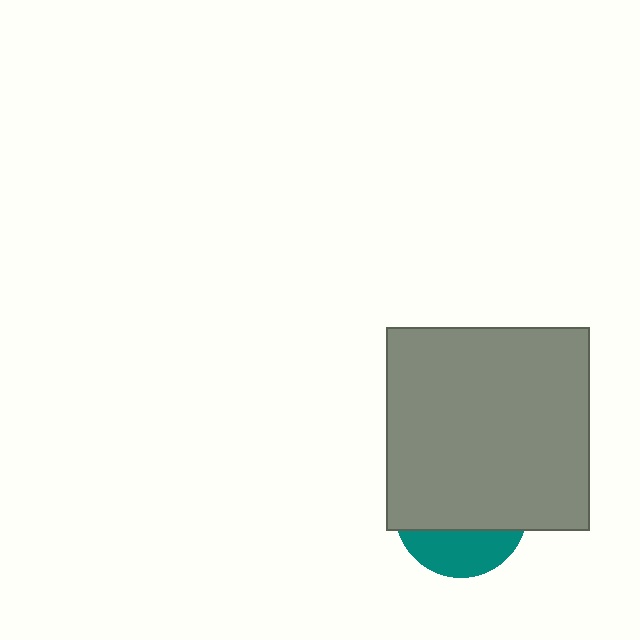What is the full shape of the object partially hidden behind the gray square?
The partially hidden object is a teal circle.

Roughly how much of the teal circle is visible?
A small part of it is visible (roughly 31%).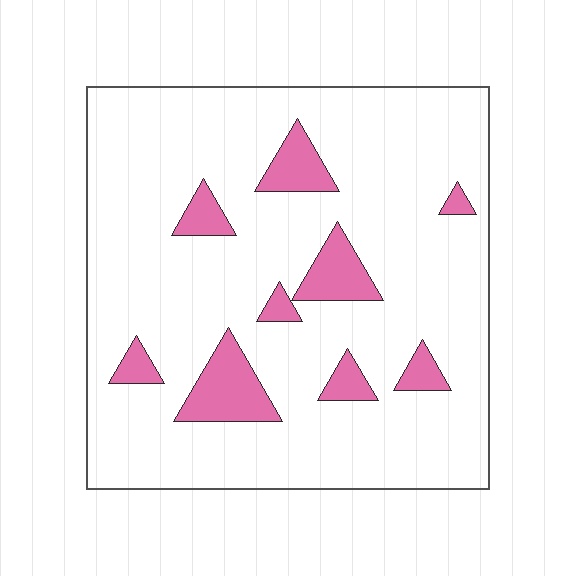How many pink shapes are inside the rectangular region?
9.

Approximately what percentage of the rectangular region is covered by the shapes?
Approximately 15%.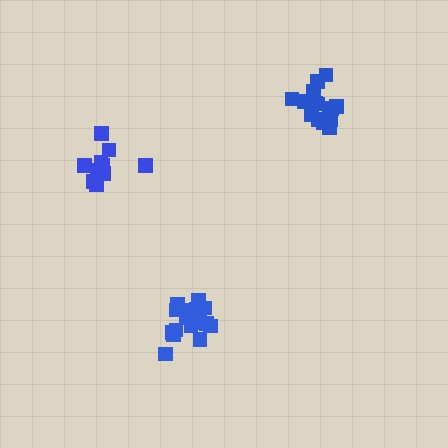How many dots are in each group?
Group 1: 15 dots, Group 2: 17 dots, Group 3: 11 dots (43 total).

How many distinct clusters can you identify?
There are 3 distinct clusters.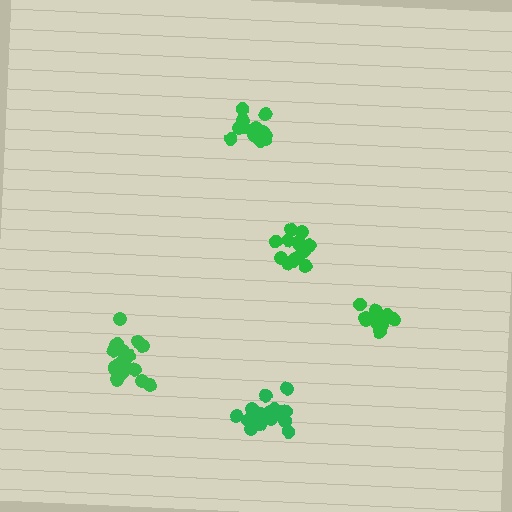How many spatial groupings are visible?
There are 5 spatial groupings.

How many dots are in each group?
Group 1: 12 dots, Group 2: 18 dots, Group 3: 18 dots, Group 4: 13 dots, Group 5: 15 dots (76 total).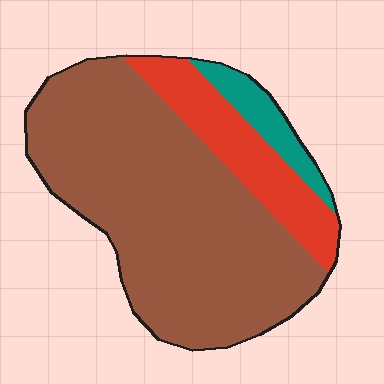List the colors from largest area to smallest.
From largest to smallest: brown, red, teal.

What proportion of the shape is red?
Red covers about 20% of the shape.